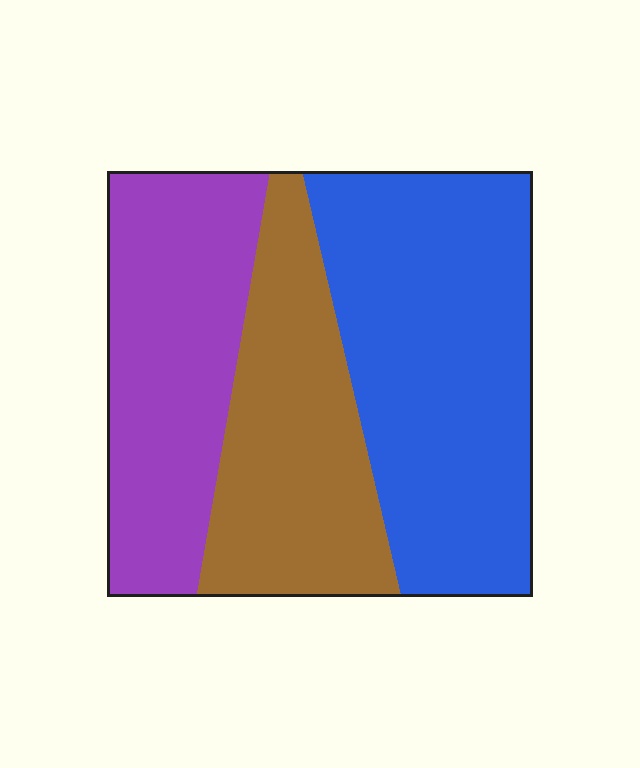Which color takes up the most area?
Blue, at roughly 45%.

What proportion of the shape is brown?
Brown covers 28% of the shape.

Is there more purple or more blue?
Blue.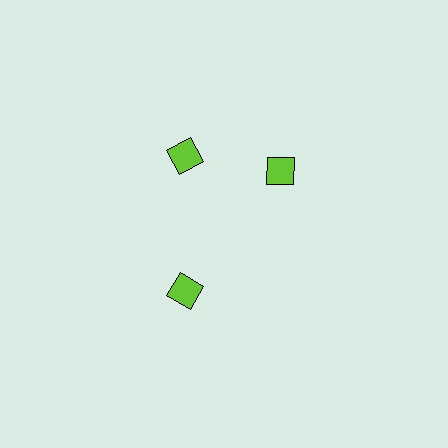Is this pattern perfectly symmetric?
No. The 3 lime squares are arranged in a ring, but one element near the 3 o'clock position is rotated out of alignment along the ring, breaking the 3-fold rotational symmetry.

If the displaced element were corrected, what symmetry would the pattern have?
It would have 3-fold rotational symmetry — the pattern would map onto itself every 120 degrees.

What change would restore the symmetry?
The symmetry would be restored by rotating it back into even spacing with its neighbors so that all 3 squares sit at equal angles and equal distance from the center.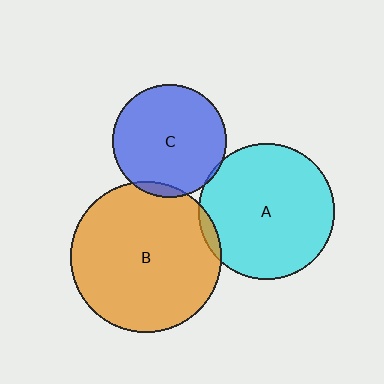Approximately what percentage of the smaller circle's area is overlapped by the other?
Approximately 5%.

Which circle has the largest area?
Circle B (orange).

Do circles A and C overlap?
Yes.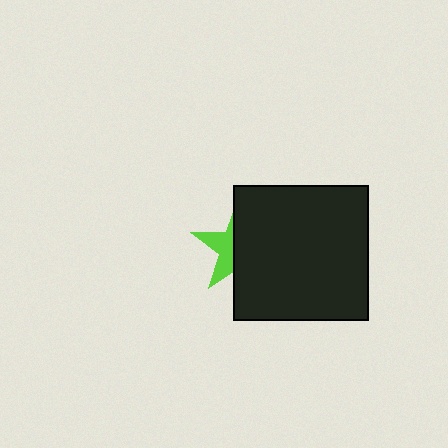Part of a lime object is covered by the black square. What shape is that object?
It is a star.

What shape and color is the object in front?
The object in front is a black square.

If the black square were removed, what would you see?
You would see the complete lime star.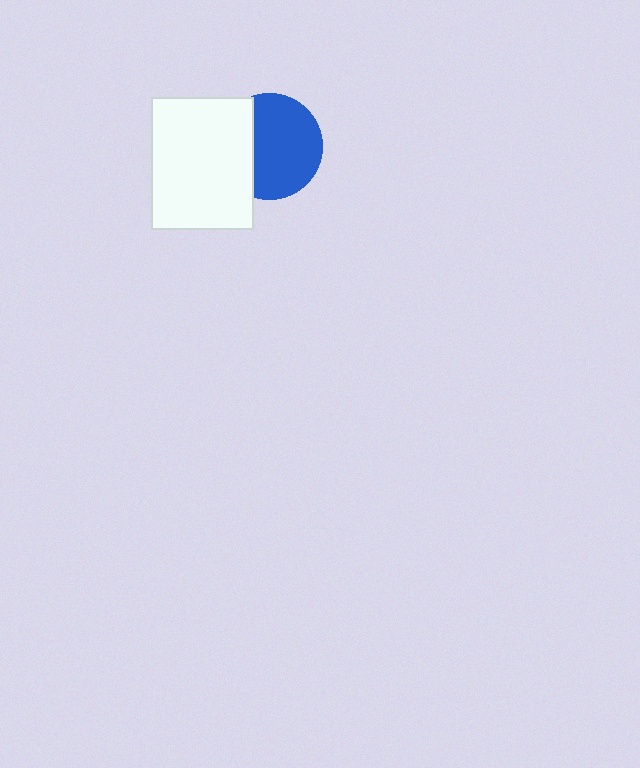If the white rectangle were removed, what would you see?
You would see the complete blue circle.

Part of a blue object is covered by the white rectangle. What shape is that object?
It is a circle.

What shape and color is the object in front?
The object in front is a white rectangle.